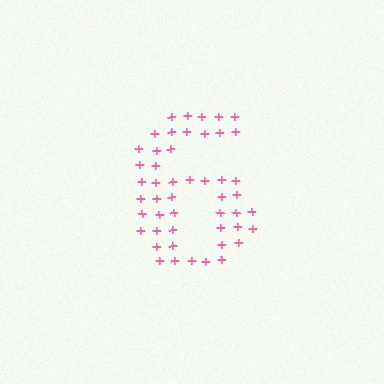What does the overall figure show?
The overall figure shows the digit 6.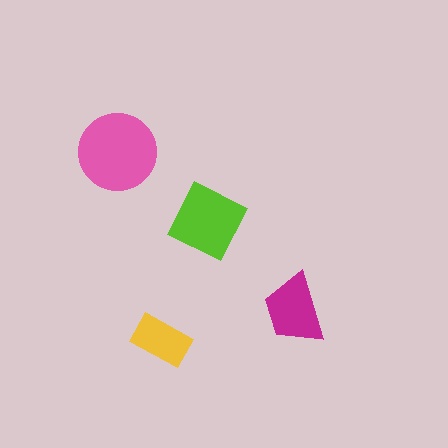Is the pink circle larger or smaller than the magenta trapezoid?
Larger.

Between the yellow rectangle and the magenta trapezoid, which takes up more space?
The magenta trapezoid.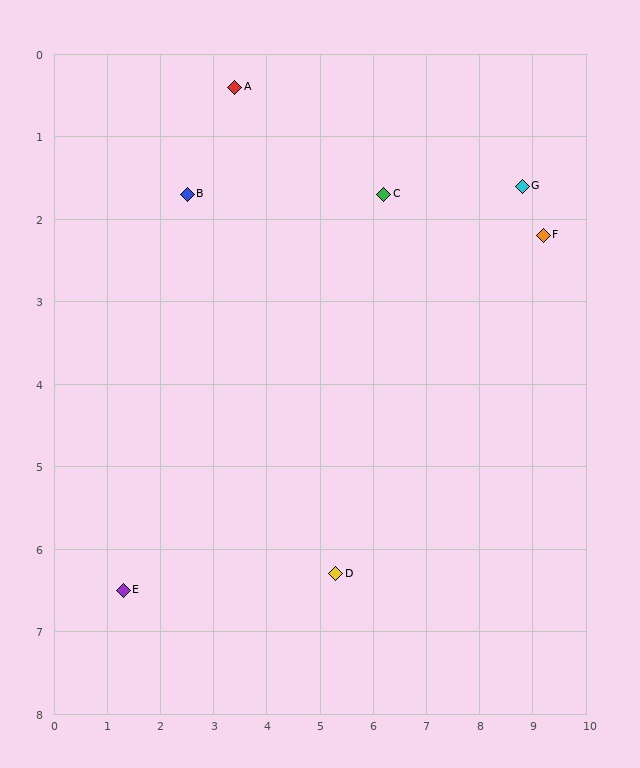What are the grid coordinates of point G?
Point G is at approximately (8.8, 1.6).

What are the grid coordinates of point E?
Point E is at approximately (1.3, 6.5).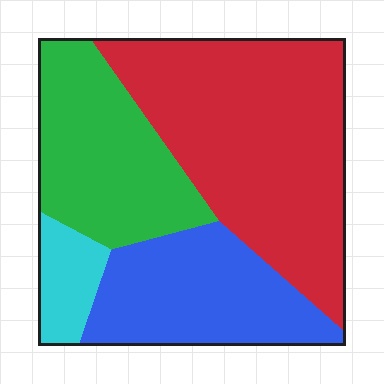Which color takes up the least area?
Cyan, at roughly 5%.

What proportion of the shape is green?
Green takes up about one quarter (1/4) of the shape.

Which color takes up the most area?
Red, at roughly 45%.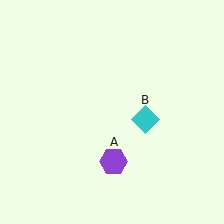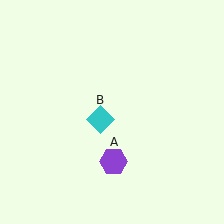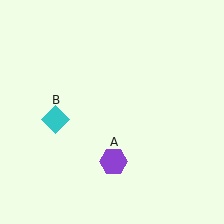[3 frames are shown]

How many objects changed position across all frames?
1 object changed position: cyan diamond (object B).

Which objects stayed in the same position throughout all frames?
Purple hexagon (object A) remained stationary.